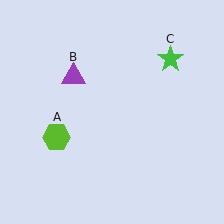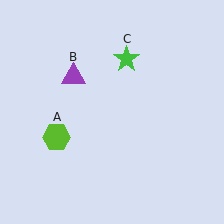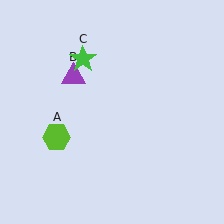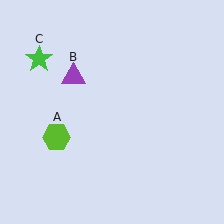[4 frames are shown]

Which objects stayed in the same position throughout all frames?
Lime hexagon (object A) and purple triangle (object B) remained stationary.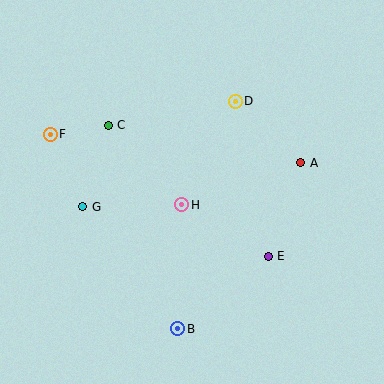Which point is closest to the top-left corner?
Point F is closest to the top-left corner.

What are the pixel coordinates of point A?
Point A is at (301, 163).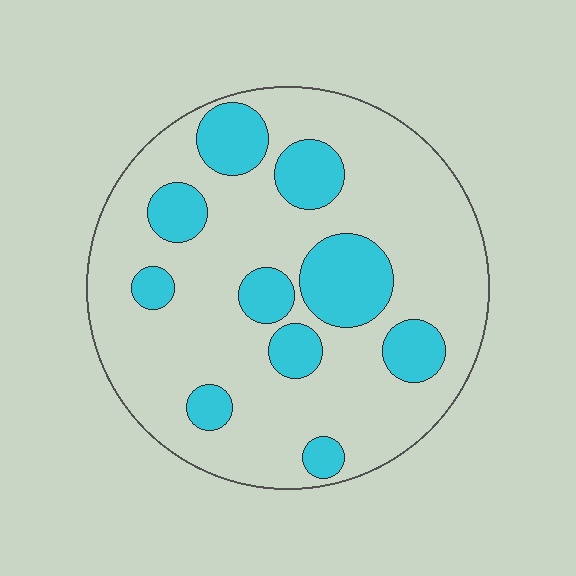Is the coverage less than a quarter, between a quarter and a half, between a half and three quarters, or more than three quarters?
Less than a quarter.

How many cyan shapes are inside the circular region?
10.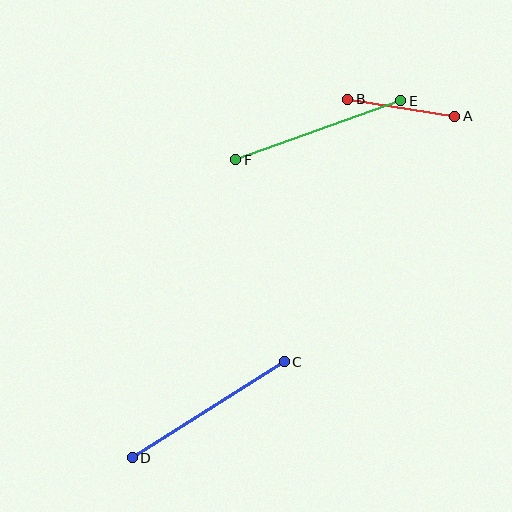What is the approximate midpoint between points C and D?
The midpoint is at approximately (208, 410) pixels.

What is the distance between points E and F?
The distance is approximately 175 pixels.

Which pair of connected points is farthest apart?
Points C and D are farthest apart.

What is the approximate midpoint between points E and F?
The midpoint is at approximately (318, 130) pixels.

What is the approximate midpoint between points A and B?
The midpoint is at approximately (401, 108) pixels.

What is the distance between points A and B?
The distance is approximately 108 pixels.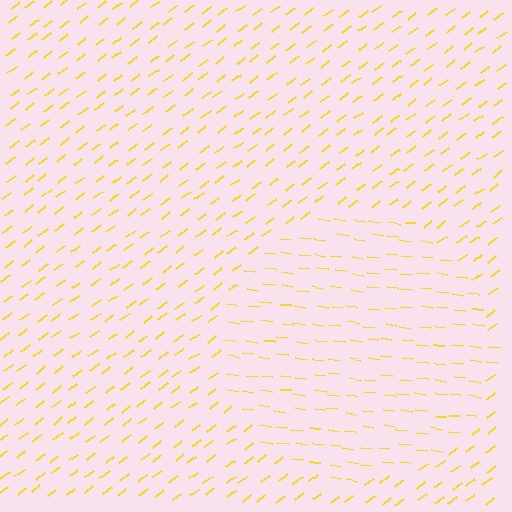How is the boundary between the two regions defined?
The boundary is defined purely by a change in line orientation (approximately 45 degrees difference). All lines are the same color and thickness.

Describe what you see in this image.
The image is filled with small yellow line segments. A circle region in the image has lines oriented differently from the surrounding lines, creating a visible texture boundary.